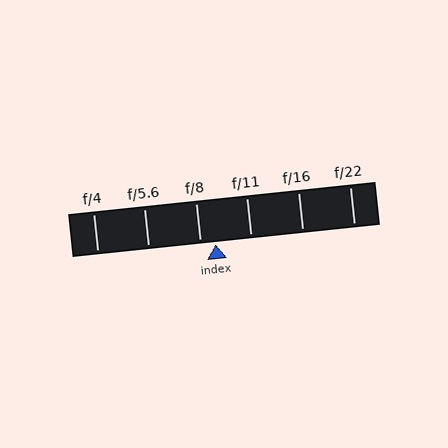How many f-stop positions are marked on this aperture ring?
There are 6 f-stop positions marked.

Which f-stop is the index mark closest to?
The index mark is closest to f/8.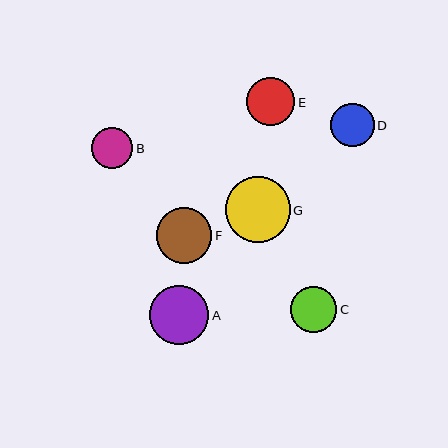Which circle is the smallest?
Circle B is the smallest with a size of approximately 41 pixels.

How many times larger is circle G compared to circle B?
Circle G is approximately 1.6 times the size of circle B.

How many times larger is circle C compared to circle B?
Circle C is approximately 1.1 times the size of circle B.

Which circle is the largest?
Circle G is the largest with a size of approximately 65 pixels.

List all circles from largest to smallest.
From largest to smallest: G, A, F, E, C, D, B.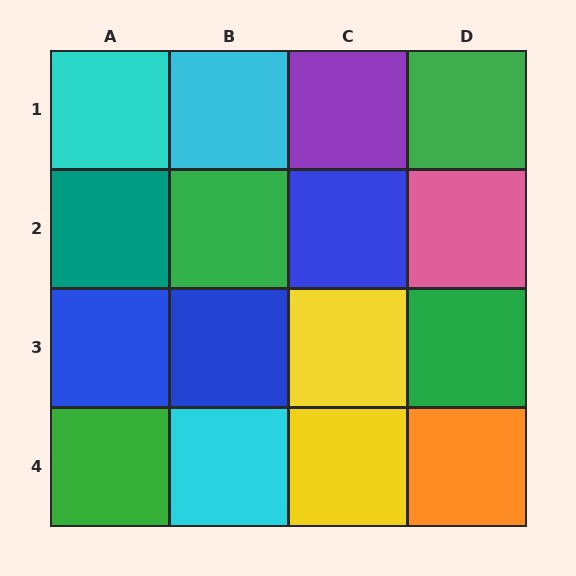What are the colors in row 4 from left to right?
Green, cyan, yellow, orange.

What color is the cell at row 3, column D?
Green.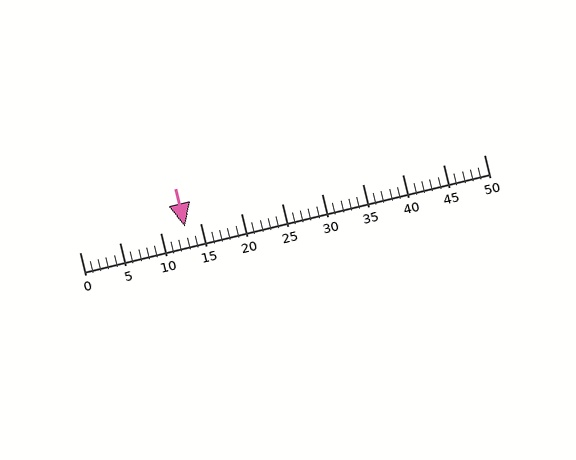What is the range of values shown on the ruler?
The ruler shows values from 0 to 50.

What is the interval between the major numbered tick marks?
The major tick marks are spaced 5 units apart.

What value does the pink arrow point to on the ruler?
The pink arrow points to approximately 13.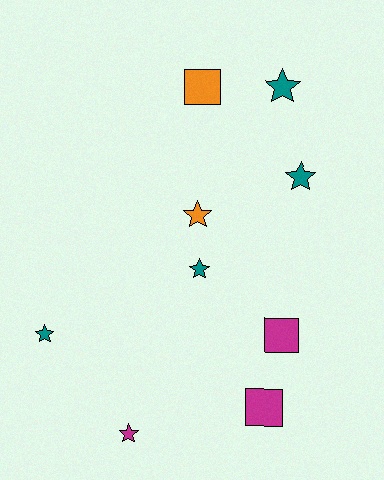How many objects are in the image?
There are 9 objects.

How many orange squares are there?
There is 1 orange square.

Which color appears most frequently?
Teal, with 4 objects.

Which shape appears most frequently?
Star, with 6 objects.